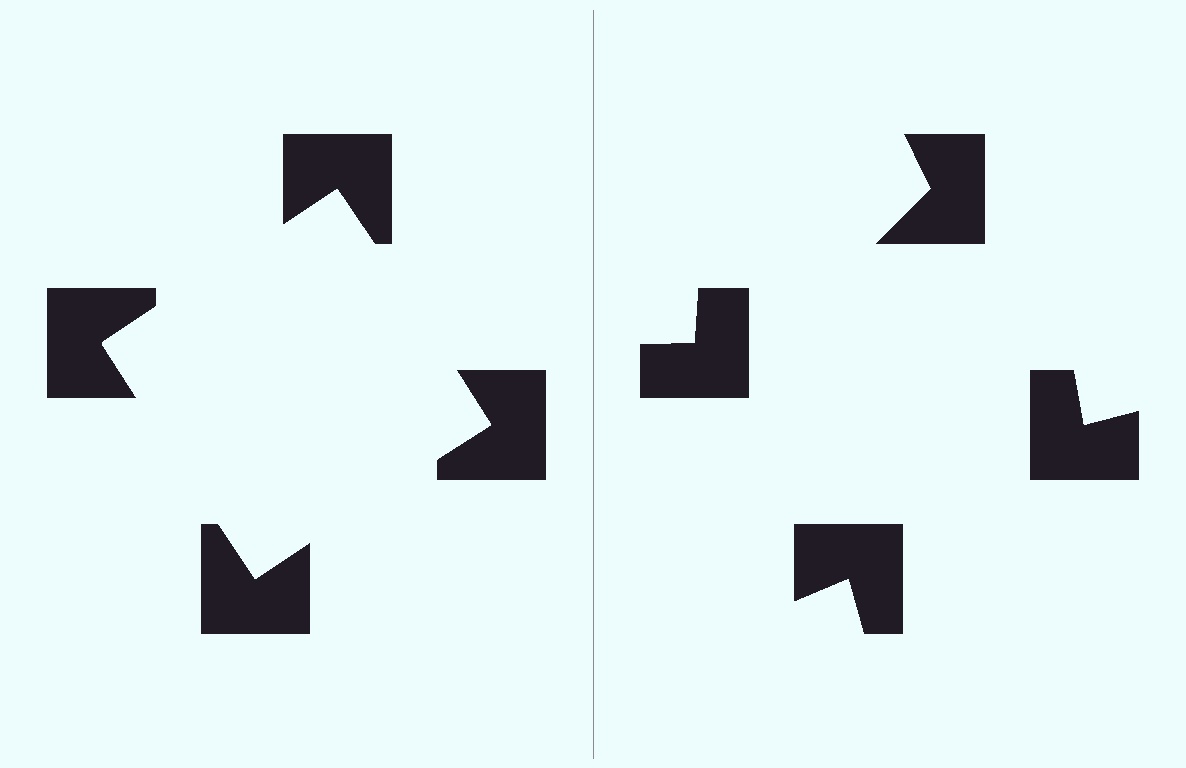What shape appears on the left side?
An illusory square.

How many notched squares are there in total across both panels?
8 — 4 on each side.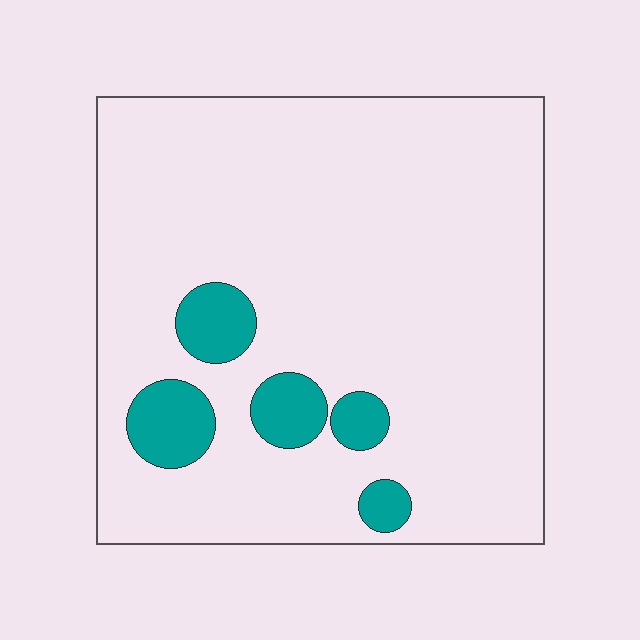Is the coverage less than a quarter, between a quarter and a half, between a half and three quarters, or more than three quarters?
Less than a quarter.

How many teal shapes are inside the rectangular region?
5.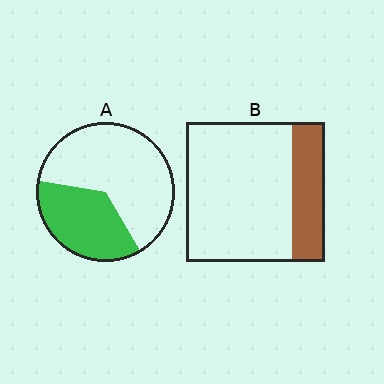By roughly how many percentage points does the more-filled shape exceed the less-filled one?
By roughly 10 percentage points (A over B).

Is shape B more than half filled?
No.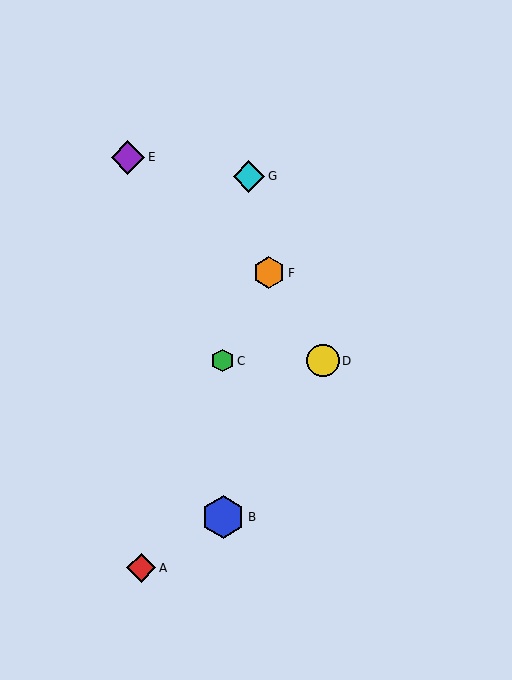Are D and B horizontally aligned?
No, D is at y≈361 and B is at y≈517.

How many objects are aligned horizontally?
2 objects (C, D) are aligned horizontally.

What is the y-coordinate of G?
Object G is at y≈176.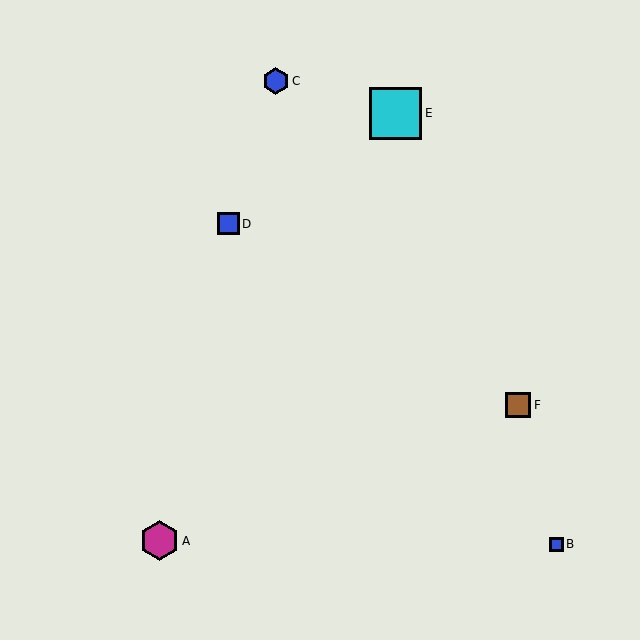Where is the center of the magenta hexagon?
The center of the magenta hexagon is at (159, 541).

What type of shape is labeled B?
Shape B is a blue square.